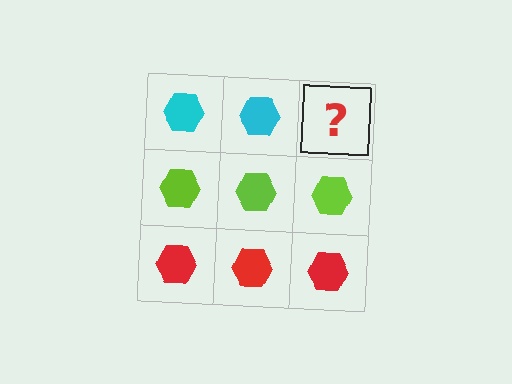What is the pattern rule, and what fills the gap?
The rule is that each row has a consistent color. The gap should be filled with a cyan hexagon.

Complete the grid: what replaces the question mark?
The question mark should be replaced with a cyan hexagon.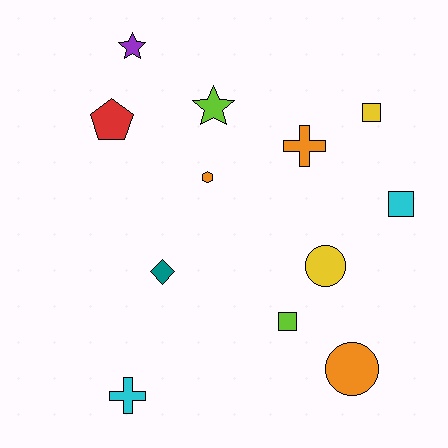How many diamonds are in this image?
There is 1 diamond.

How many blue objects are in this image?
There are no blue objects.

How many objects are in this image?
There are 12 objects.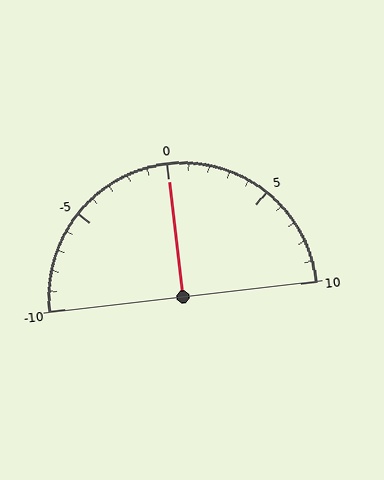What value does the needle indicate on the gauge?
The needle indicates approximately 0.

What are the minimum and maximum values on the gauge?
The gauge ranges from -10 to 10.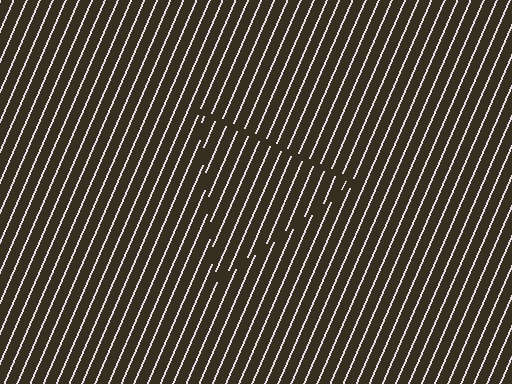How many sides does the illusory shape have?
3 sides — the line-ends trace a triangle.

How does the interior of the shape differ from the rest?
The interior of the shape contains the same grating, shifted by half a period — the contour is defined by the phase discontinuity where line-ends from the inner and outer gratings abut.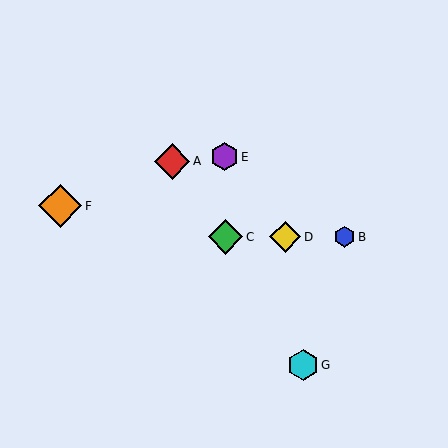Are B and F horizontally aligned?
No, B is at y≈237 and F is at y≈206.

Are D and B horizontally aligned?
Yes, both are at y≈237.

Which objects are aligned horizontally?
Objects B, C, D are aligned horizontally.